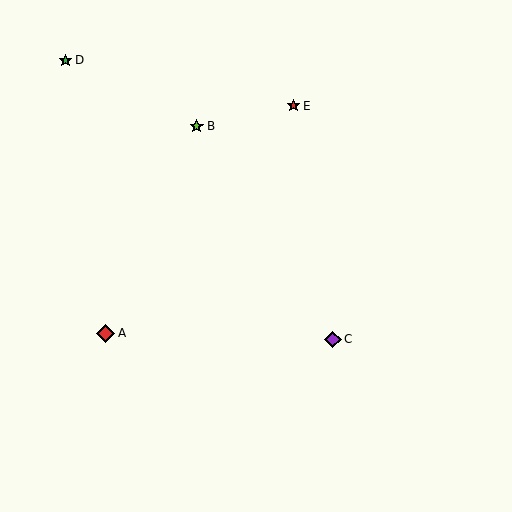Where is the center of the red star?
The center of the red star is at (293, 106).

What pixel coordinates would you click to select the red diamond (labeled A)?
Click at (106, 333) to select the red diamond A.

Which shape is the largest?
The red diamond (labeled A) is the largest.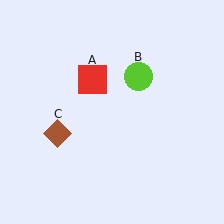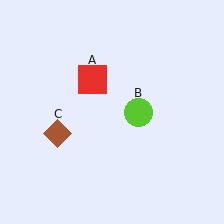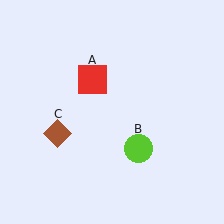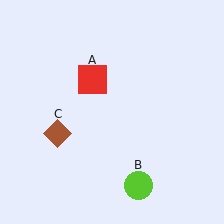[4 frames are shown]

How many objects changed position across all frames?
1 object changed position: lime circle (object B).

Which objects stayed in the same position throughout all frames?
Red square (object A) and brown diamond (object C) remained stationary.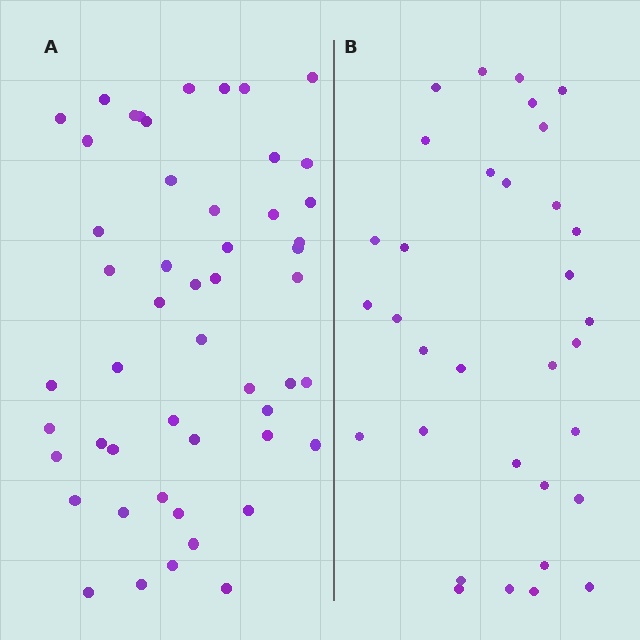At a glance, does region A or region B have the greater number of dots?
Region A (the left region) has more dots.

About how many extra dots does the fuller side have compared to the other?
Region A has approximately 20 more dots than region B.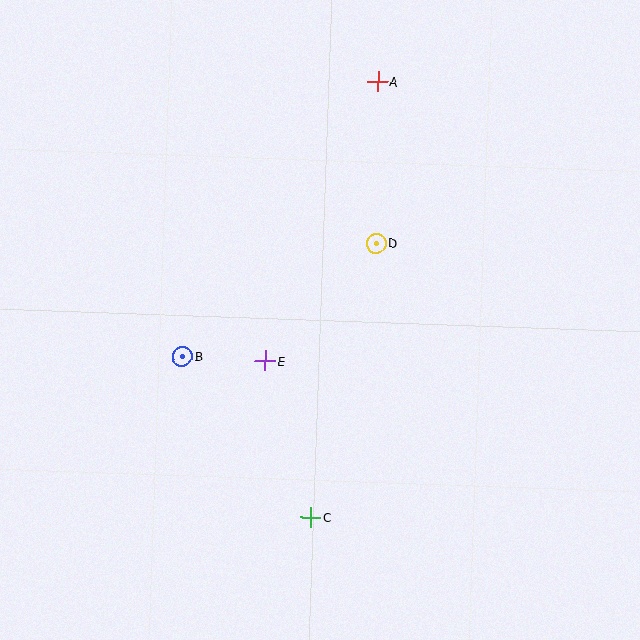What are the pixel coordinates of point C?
Point C is at (311, 518).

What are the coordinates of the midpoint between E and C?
The midpoint between E and C is at (288, 439).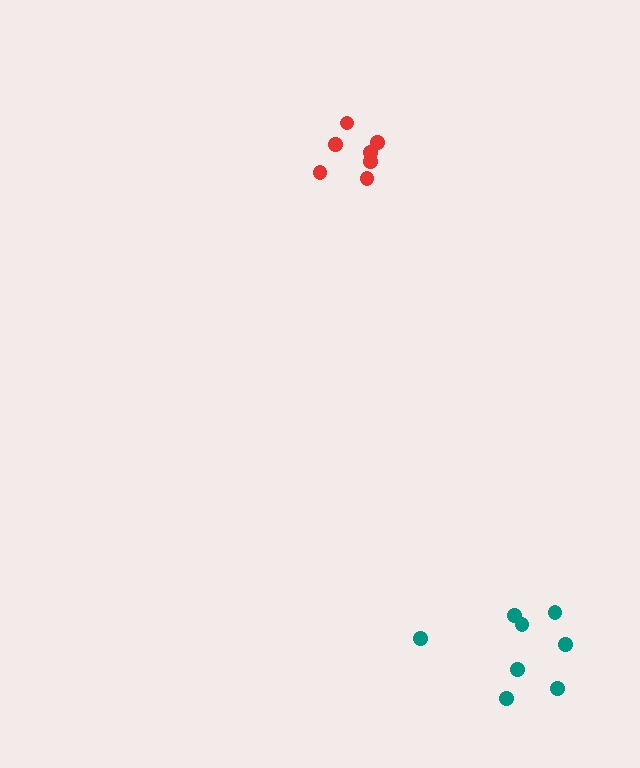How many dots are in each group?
Group 1: 8 dots, Group 2: 7 dots (15 total).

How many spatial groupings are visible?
There are 2 spatial groupings.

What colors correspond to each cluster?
The clusters are colored: teal, red.